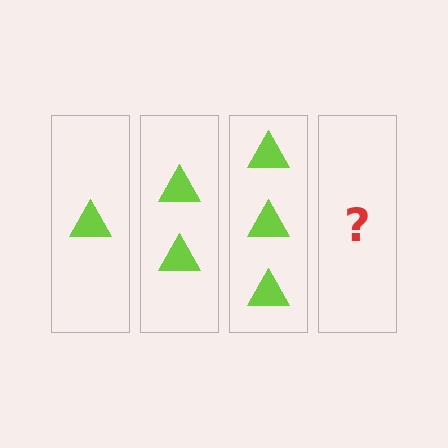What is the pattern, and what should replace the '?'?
The pattern is that each step adds one more triangle. The '?' should be 4 triangles.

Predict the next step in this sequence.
The next step is 4 triangles.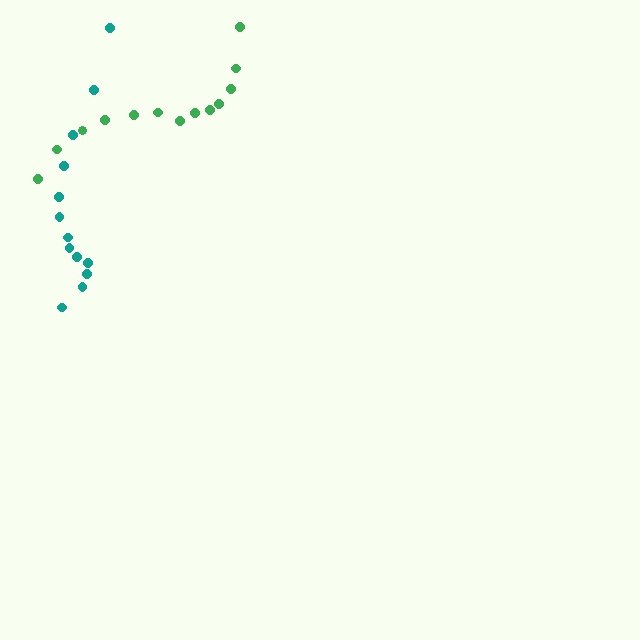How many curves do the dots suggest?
There are 2 distinct paths.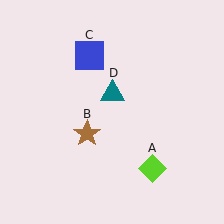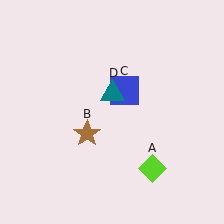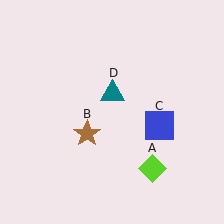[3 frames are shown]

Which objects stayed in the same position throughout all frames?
Lime diamond (object A) and brown star (object B) and teal triangle (object D) remained stationary.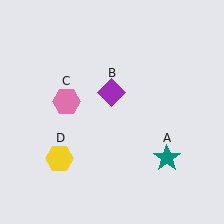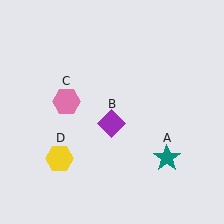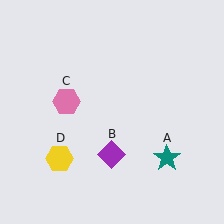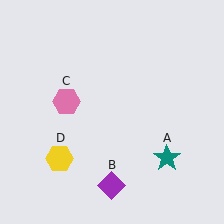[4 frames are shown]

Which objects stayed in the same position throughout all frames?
Teal star (object A) and pink hexagon (object C) and yellow hexagon (object D) remained stationary.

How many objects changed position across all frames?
1 object changed position: purple diamond (object B).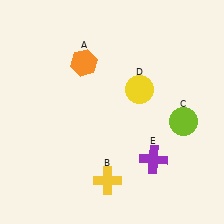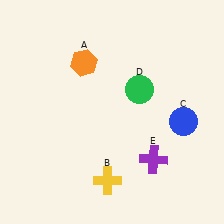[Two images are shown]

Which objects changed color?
C changed from lime to blue. D changed from yellow to green.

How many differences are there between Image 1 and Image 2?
There are 2 differences between the two images.